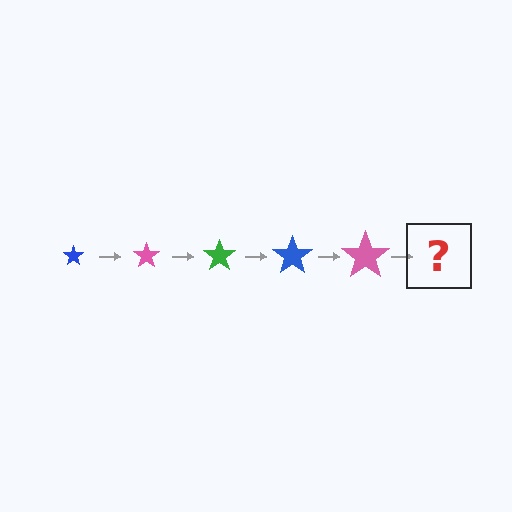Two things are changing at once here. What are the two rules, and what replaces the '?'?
The two rules are that the star grows larger each step and the color cycles through blue, pink, and green. The '?' should be a green star, larger than the previous one.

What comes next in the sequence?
The next element should be a green star, larger than the previous one.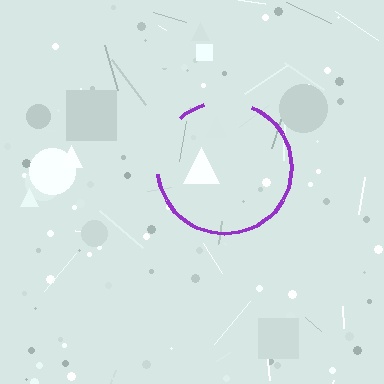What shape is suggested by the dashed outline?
The dashed outline suggests a circle.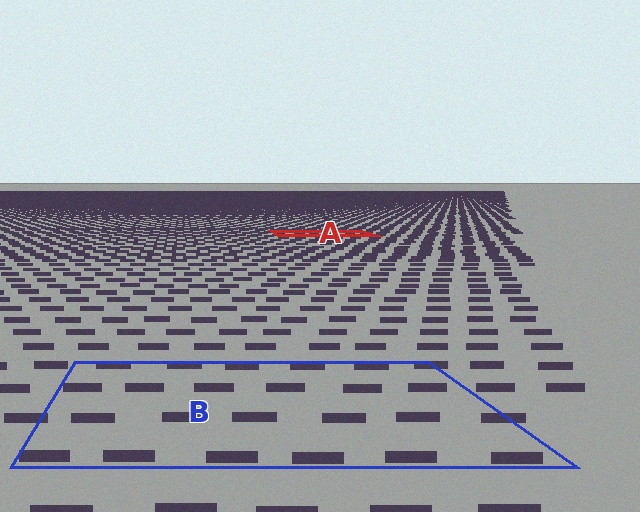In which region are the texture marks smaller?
The texture marks are smaller in region A, because it is farther away.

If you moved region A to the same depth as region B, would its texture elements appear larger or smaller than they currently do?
They would appear larger. At a closer depth, the same texture elements are projected at a bigger on-screen size.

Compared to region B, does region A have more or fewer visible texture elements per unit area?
Region A has more texture elements per unit area — they are packed more densely because it is farther away.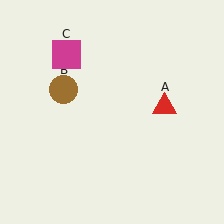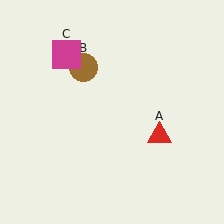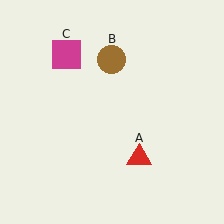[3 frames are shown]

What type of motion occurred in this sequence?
The red triangle (object A), brown circle (object B) rotated clockwise around the center of the scene.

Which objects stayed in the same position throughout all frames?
Magenta square (object C) remained stationary.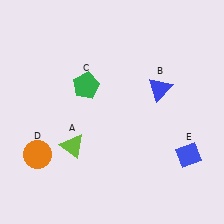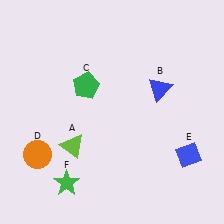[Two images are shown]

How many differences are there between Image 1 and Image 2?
There is 1 difference between the two images.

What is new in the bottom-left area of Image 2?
A green star (F) was added in the bottom-left area of Image 2.